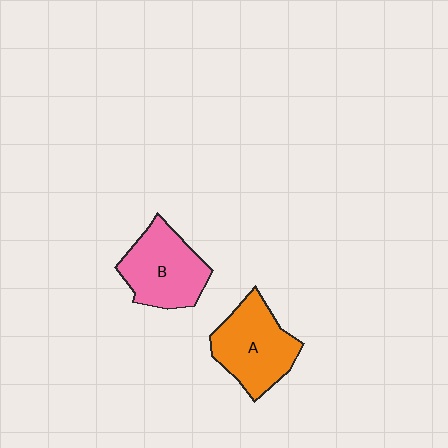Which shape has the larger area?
Shape A (orange).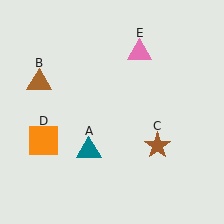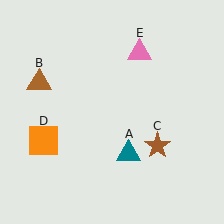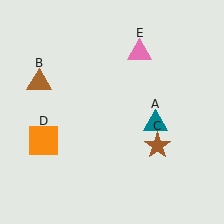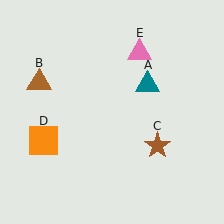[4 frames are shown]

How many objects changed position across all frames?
1 object changed position: teal triangle (object A).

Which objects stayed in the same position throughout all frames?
Brown triangle (object B) and brown star (object C) and orange square (object D) and pink triangle (object E) remained stationary.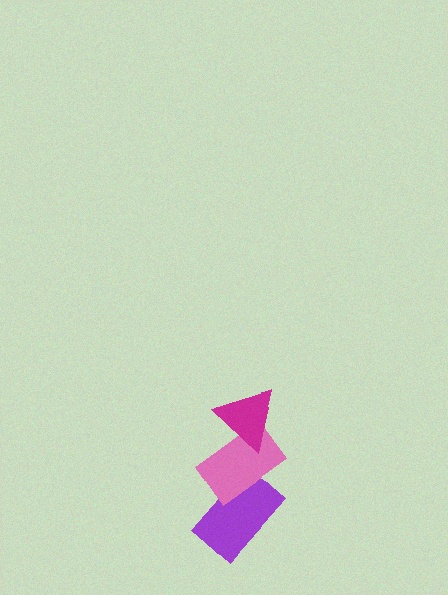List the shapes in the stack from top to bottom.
From top to bottom: the magenta triangle, the pink rectangle, the purple rectangle.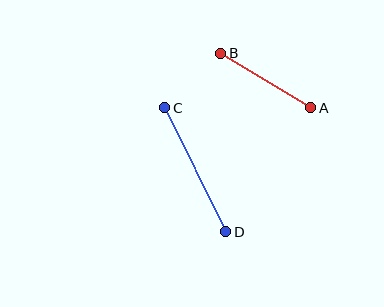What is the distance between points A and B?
The distance is approximately 105 pixels.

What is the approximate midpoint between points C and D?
The midpoint is at approximately (195, 170) pixels.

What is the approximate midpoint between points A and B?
The midpoint is at approximately (266, 80) pixels.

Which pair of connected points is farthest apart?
Points C and D are farthest apart.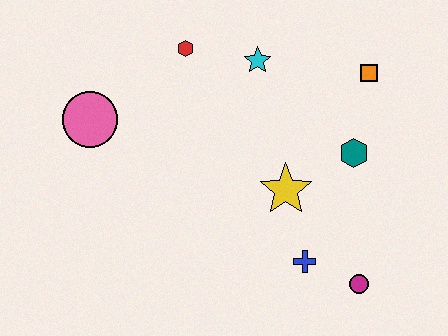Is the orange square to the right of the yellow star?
Yes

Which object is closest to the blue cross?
The magenta circle is closest to the blue cross.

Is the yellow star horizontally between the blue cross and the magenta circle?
No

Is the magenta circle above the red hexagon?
No